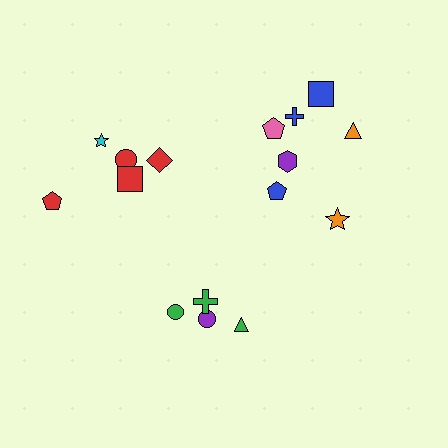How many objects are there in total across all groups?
There are 16 objects.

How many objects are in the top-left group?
There are 5 objects.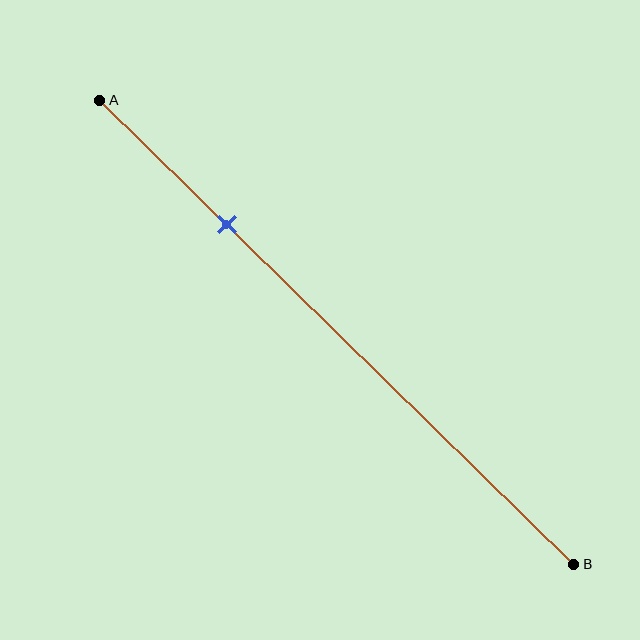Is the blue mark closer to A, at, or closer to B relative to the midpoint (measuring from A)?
The blue mark is closer to point A than the midpoint of segment AB.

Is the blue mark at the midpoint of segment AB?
No, the mark is at about 25% from A, not at the 50% midpoint.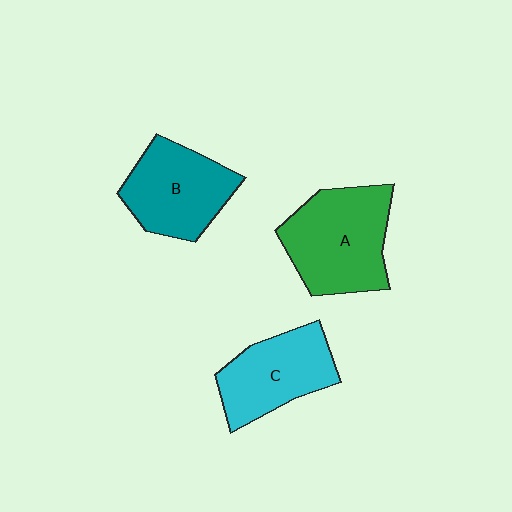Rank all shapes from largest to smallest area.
From largest to smallest: A (green), B (teal), C (cyan).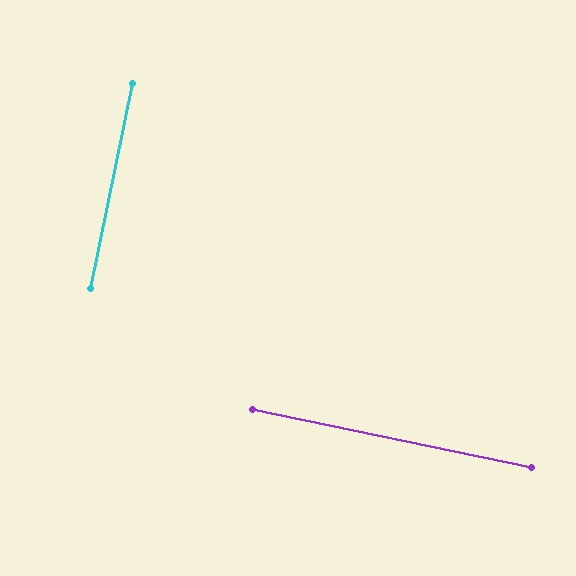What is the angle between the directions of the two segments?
Approximately 90 degrees.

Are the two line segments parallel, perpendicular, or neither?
Perpendicular — they meet at approximately 90°.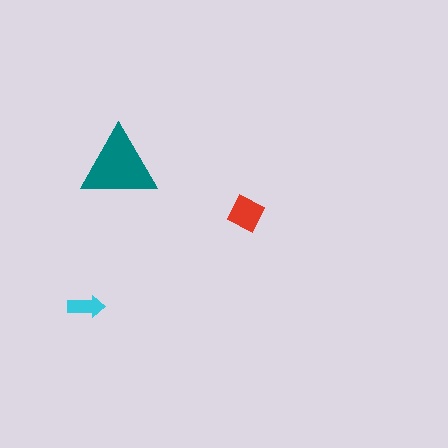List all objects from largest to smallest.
The teal triangle, the red square, the cyan arrow.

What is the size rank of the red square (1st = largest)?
2nd.